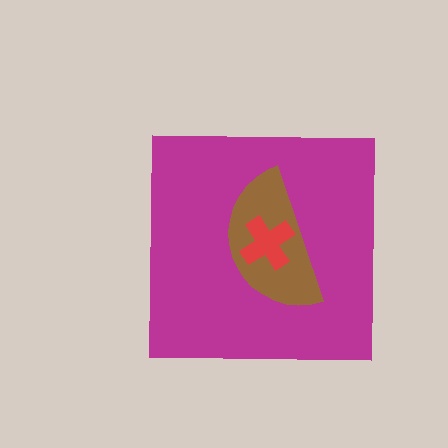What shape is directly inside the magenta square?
The brown semicircle.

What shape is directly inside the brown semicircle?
The red cross.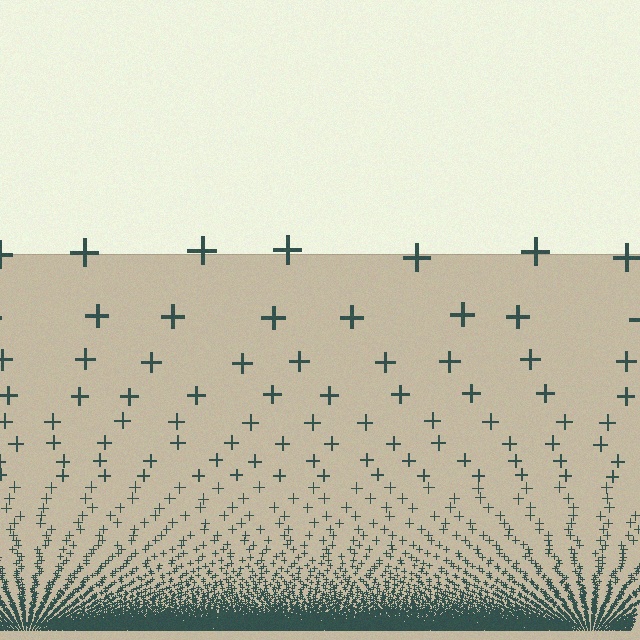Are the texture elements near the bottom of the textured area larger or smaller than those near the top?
Smaller. The gradient is inverted — elements near the bottom are smaller and denser.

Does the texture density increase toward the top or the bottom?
Density increases toward the bottom.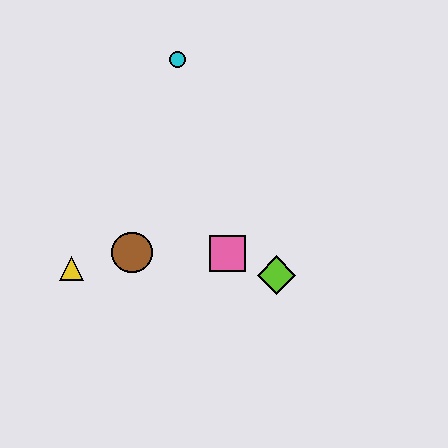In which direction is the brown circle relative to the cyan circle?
The brown circle is below the cyan circle.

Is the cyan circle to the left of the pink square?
Yes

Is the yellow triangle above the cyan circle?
No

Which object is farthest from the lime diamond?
The cyan circle is farthest from the lime diamond.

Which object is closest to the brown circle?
The yellow triangle is closest to the brown circle.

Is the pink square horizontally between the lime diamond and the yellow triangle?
Yes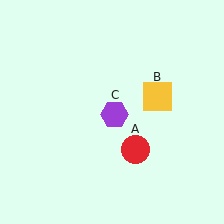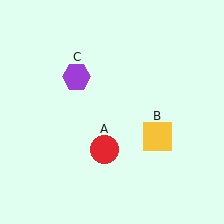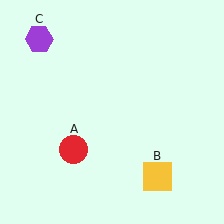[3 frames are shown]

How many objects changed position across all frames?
3 objects changed position: red circle (object A), yellow square (object B), purple hexagon (object C).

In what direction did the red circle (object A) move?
The red circle (object A) moved left.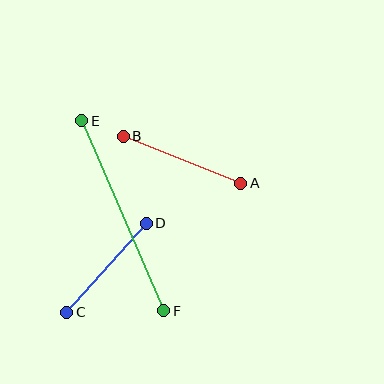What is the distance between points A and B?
The distance is approximately 127 pixels.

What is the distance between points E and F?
The distance is approximately 207 pixels.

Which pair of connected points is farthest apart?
Points E and F are farthest apart.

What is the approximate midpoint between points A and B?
The midpoint is at approximately (182, 160) pixels.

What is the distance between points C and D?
The distance is approximately 120 pixels.